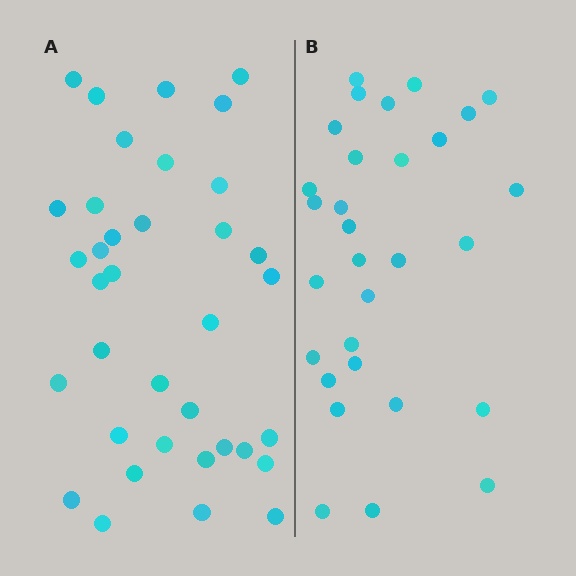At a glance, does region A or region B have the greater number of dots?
Region A (the left region) has more dots.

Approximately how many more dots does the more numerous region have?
Region A has about 6 more dots than region B.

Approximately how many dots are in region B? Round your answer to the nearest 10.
About 30 dots.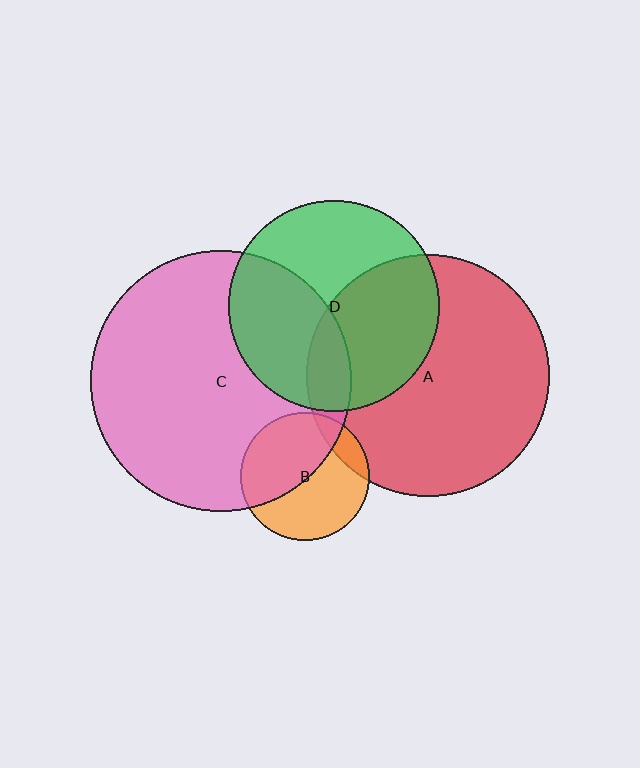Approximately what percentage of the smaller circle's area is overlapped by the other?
Approximately 40%.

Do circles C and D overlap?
Yes.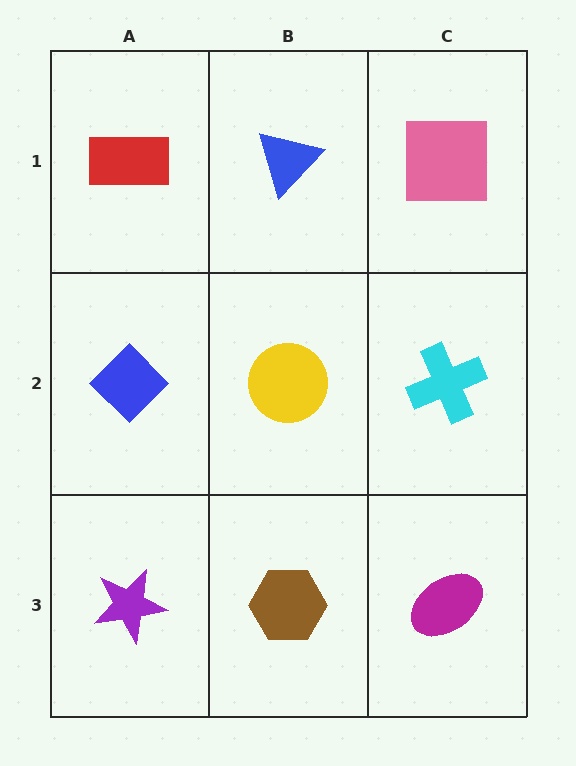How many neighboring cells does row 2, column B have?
4.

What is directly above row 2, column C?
A pink square.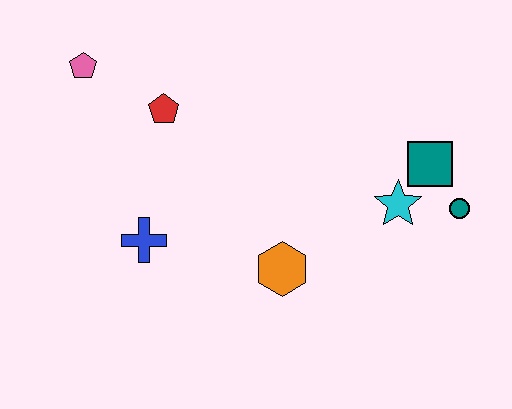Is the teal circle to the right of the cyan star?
Yes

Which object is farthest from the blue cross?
The teal circle is farthest from the blue cross.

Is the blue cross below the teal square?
Yes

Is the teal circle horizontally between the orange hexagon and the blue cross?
No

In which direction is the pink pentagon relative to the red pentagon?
The pink pentagon is to the left of the red pentagon.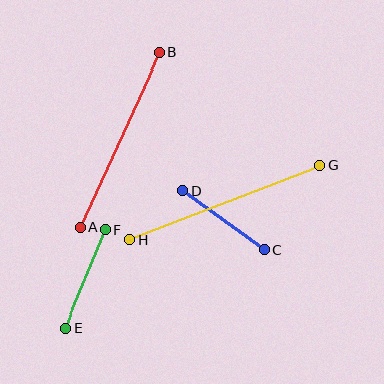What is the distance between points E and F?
The distance is approximately 106 pixels.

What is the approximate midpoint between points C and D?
The midpoint is at approximately (224, 220) pixels.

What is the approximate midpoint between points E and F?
The midpoint is at approximately (85, 279) pixels.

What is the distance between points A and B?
The distance is approximately 192 pixels.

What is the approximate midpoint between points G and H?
The midpoint is at approximately (225, 203) pixels.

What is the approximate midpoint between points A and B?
The midpoint is at approximately (120, 140) pixels.